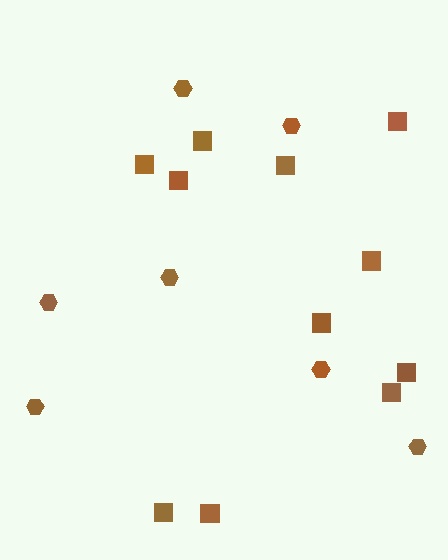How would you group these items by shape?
There are 2 groups: one group of squares (11) and one group of hexagons (7).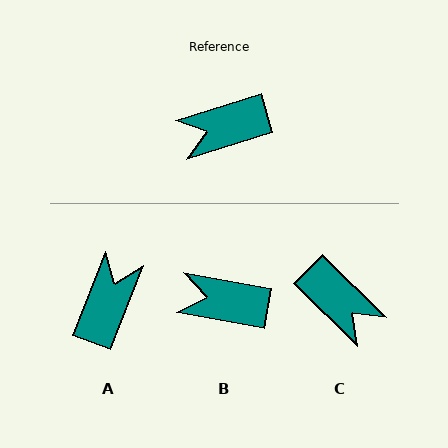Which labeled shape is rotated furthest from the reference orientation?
A, about 128 degrees away.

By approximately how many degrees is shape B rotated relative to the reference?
Approximately 27 degrees clockwise.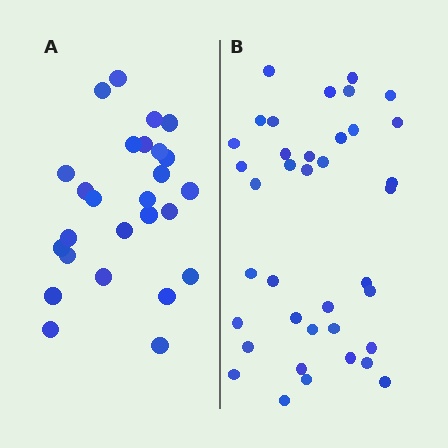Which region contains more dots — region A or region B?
Region B (the right region) has more dots.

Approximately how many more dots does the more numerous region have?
Region B has roughly 12 or so more dots than region A.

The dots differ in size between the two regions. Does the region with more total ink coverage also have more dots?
No. Region A has more total ink coverage because its dots are larger, but region B actually contains more individual dots. Total area can be misleading — the number of items is what matters here.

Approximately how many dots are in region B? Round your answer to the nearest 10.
About 40 dots. (The exact count is 38, which rounds to 40.)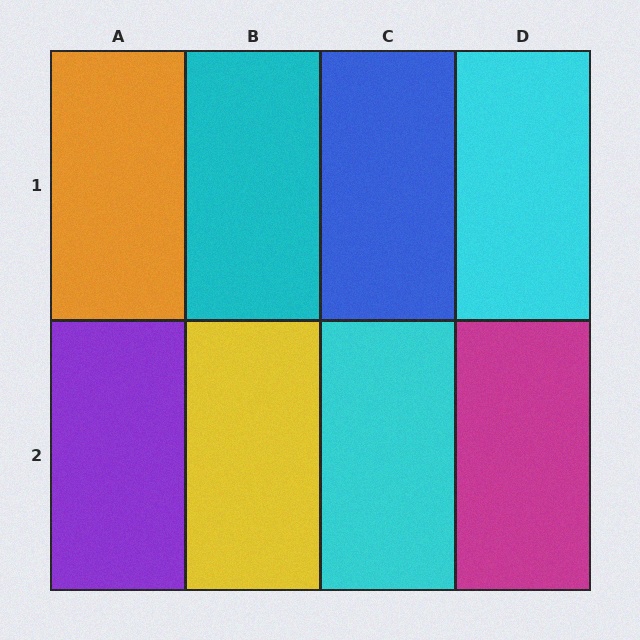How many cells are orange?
1 cell is orange.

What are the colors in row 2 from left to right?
Purple, yellow, cyan, magenta.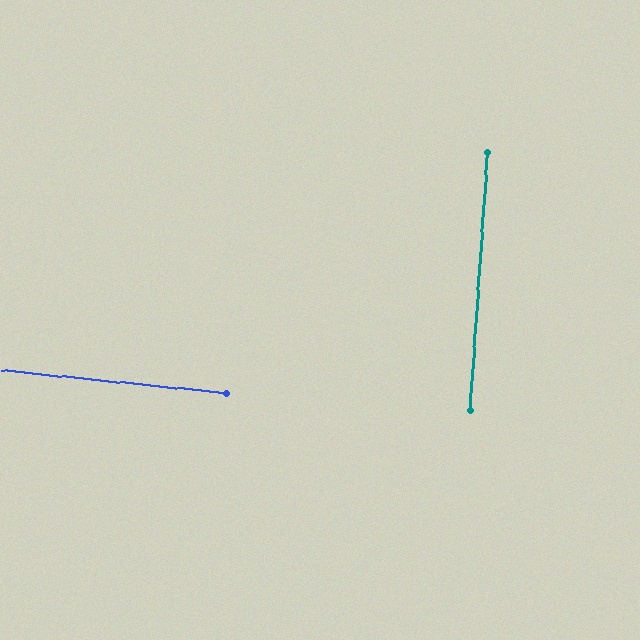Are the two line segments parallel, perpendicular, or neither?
Perpendicular — they meet at approximately 88°.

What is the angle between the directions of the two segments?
Approximately 88 degrees.